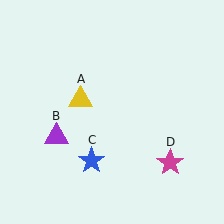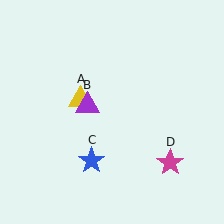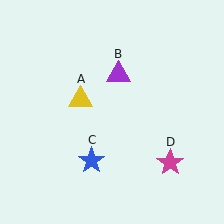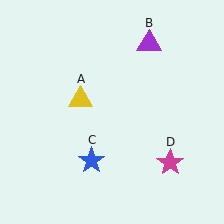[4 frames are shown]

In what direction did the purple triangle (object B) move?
The purple triangle (object B) moved up and to the right.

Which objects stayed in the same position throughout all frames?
Yellow triangle (object A) and blue star (object C) and magenta star (object D) remained stationary.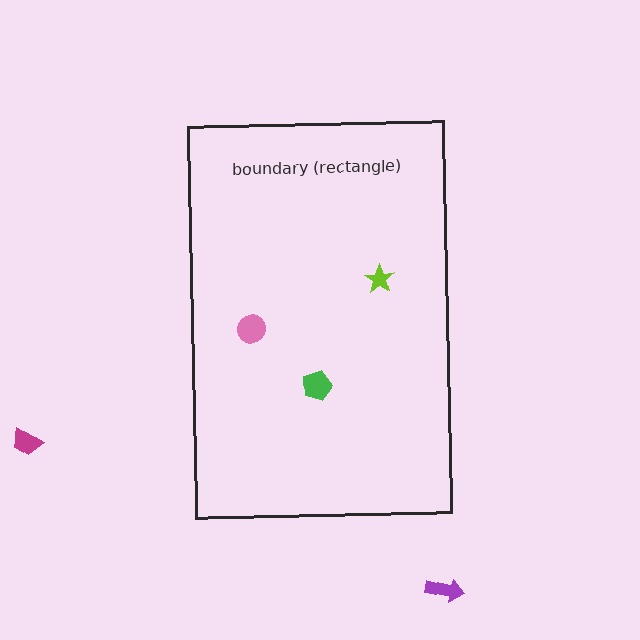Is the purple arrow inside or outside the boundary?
Outside.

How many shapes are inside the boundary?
3 inside, 2 outside.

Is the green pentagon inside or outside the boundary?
Inside.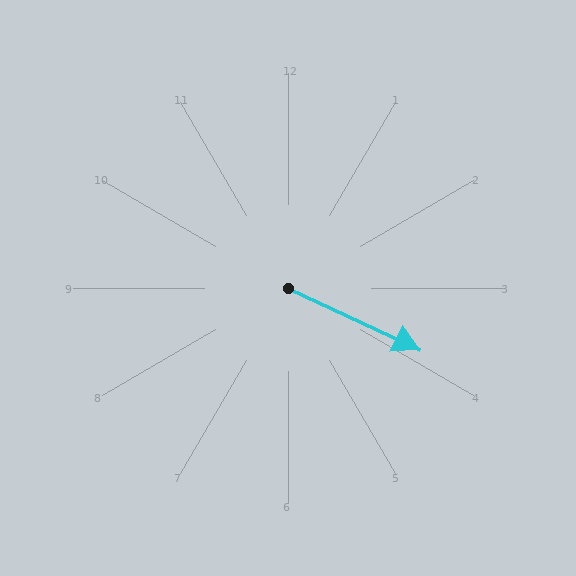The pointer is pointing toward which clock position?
Roughly 4 o'clock.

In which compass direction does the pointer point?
Southeast.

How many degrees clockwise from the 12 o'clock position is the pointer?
Approximately 115 degrees.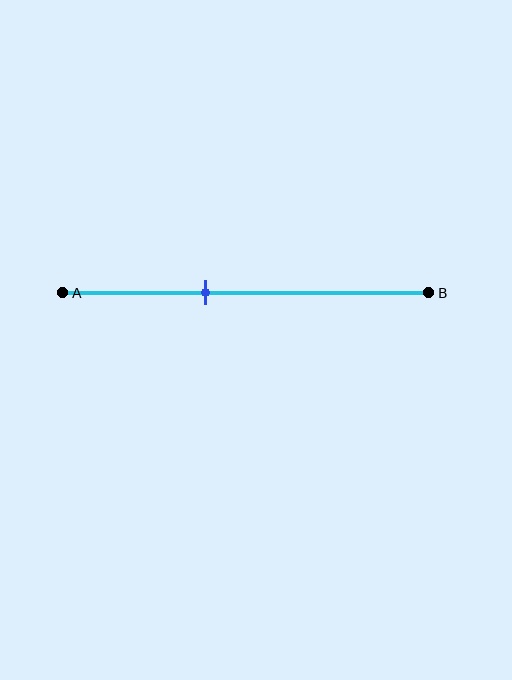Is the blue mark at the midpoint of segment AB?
No, the mark is at about 40% from A, not at the 50% midpoint.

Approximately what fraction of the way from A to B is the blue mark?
The blue mark is approximately 40% of the way from A to B.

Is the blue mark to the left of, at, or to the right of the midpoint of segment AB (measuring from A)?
The blue mark is to the left of the midpoint of segment AB.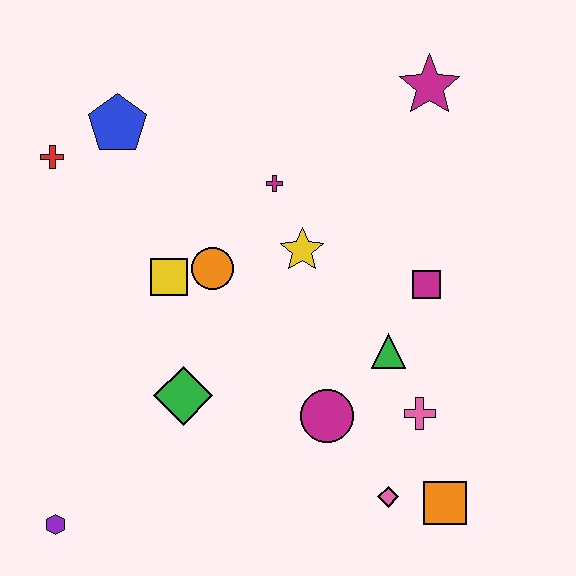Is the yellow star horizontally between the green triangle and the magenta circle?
No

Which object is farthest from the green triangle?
The red cross is farthest from the green triangle.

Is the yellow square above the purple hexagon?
Yes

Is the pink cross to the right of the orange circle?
Yes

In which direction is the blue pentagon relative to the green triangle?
The blue pentagon is to the left of the green triangle.